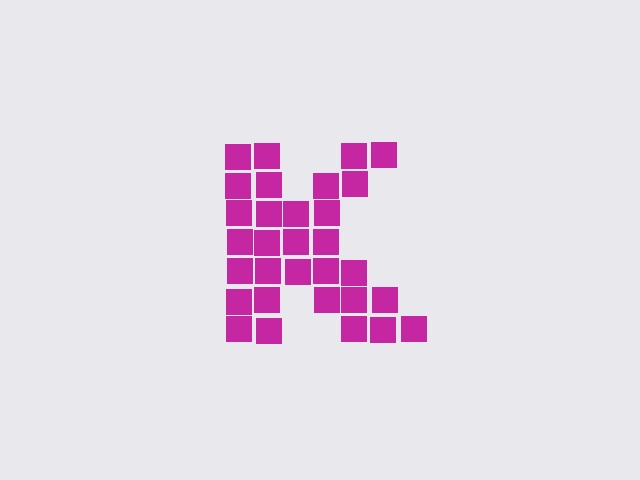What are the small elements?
The small elements are squares.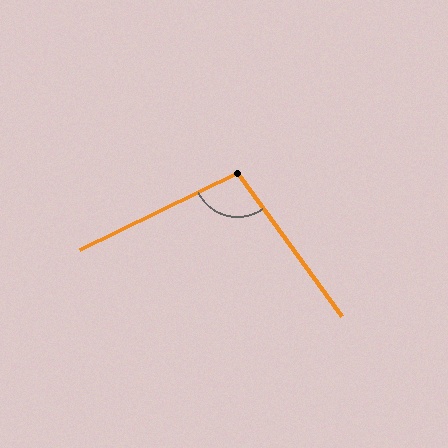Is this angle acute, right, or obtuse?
It is obtuse.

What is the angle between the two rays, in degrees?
Approximately 100 degrees.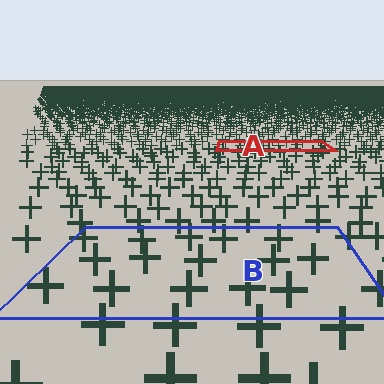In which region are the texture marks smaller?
The texture marks are smaller in region A, because it is farther away.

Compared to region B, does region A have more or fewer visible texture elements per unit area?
Region A has more texture elements per unit area — they are packed more densely because it is farther away.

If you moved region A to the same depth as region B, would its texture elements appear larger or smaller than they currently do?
They would appear larger. At a closer depth, the same texture elements are projected at a bigger on-screen size.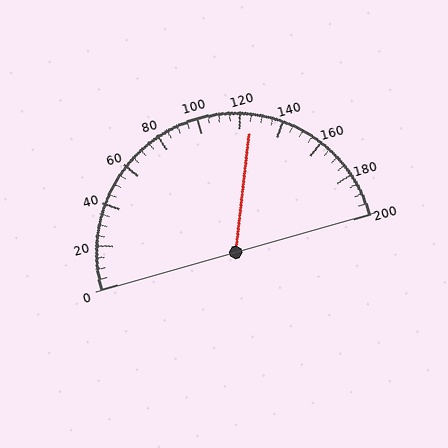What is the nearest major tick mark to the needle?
The nearest major tick mark is 120.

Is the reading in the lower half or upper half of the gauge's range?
The reading is in the upper half of the range (0 to 200).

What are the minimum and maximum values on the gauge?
The gauge ranges from 0 to 200.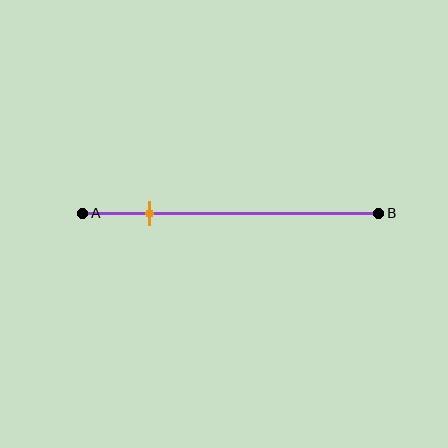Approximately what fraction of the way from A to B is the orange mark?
The orange mark is approximately 25% of the way from A to B.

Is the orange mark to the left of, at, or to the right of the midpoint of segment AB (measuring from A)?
The orange mark is to the left of the midpoint of segment AB.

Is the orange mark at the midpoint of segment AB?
No, the mark is at about 25% from A, not at the 50% midpoint.